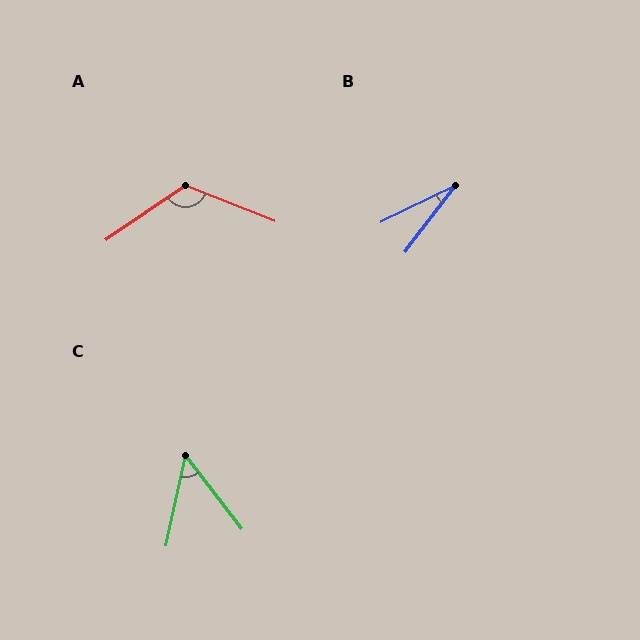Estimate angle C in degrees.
Approximately 50 degrees.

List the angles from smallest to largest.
B (27°), C (50°), A (124°).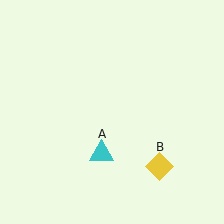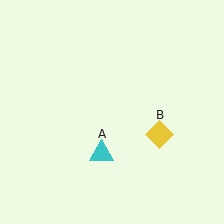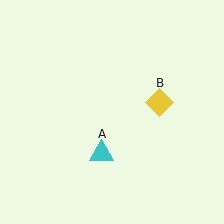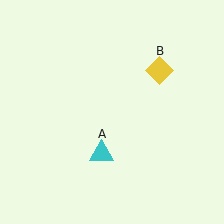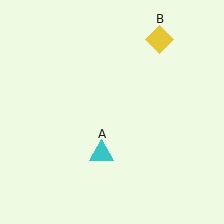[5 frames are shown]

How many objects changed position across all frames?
1 object changed position: yellow diamond (object B).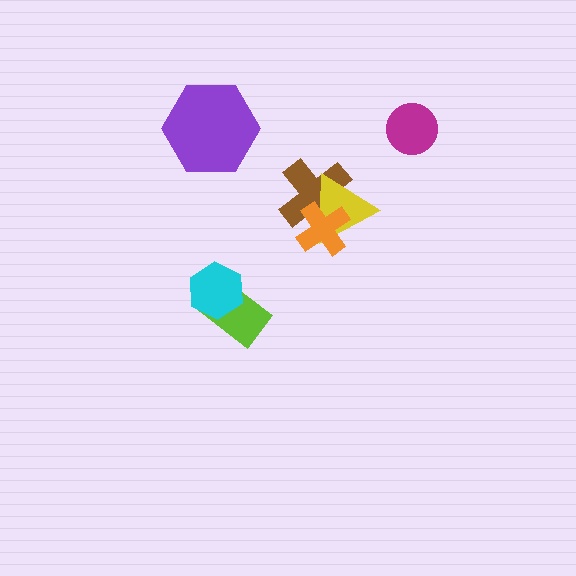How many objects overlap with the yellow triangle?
2 objects overlap with the yellow triangle.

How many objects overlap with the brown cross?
2 objects overlap with the brown cross.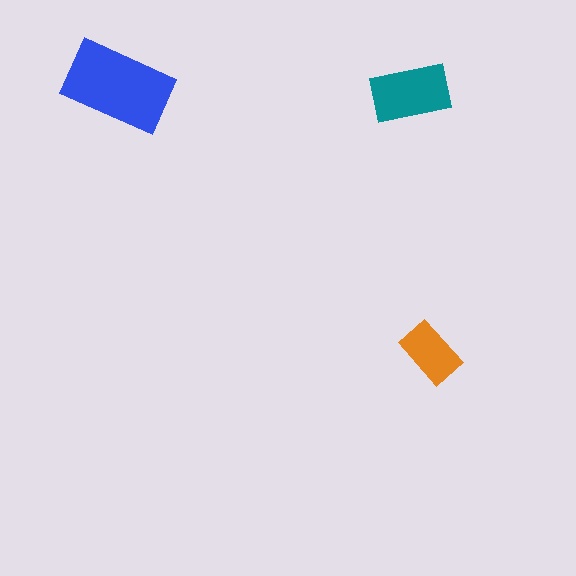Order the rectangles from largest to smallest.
the blue one, the teal one, the orange one.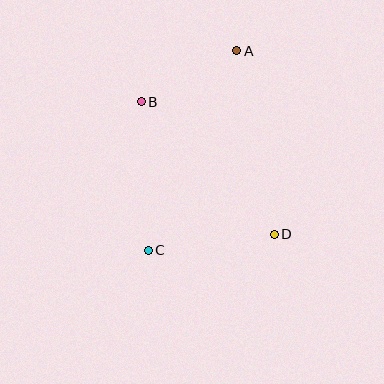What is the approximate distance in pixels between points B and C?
The distance between B and C is approximately 149 pixels.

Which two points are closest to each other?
Points A and B are closest to each other.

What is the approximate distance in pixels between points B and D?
The distance between B and D is approximately 188 pixels.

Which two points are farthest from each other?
Points A and C are farthest from each other.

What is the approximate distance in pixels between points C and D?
The distance between C and D is approximately 127 pixels.